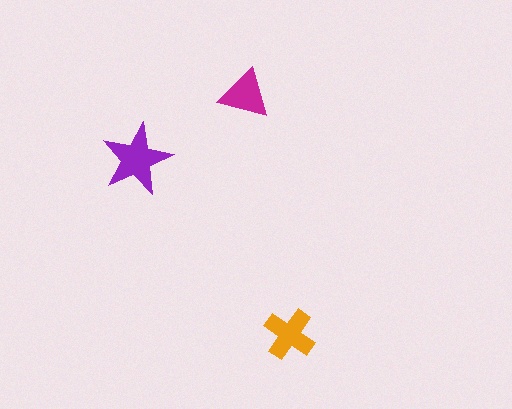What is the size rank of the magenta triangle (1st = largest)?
3rd.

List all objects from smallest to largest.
The magenta triangle, the orange cross, the purple star.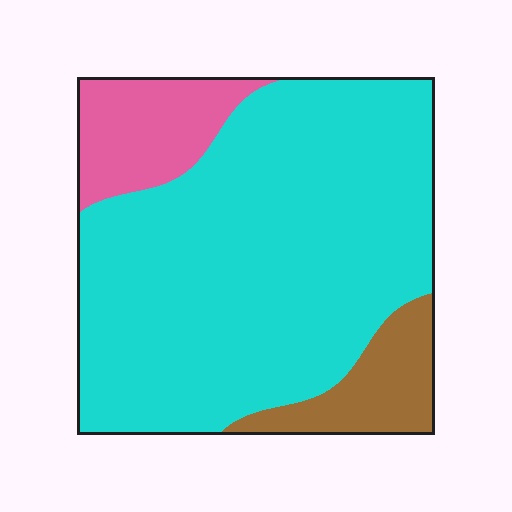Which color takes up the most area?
Cyan, at roughly 75%.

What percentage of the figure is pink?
Pink covers about 15% of the figure.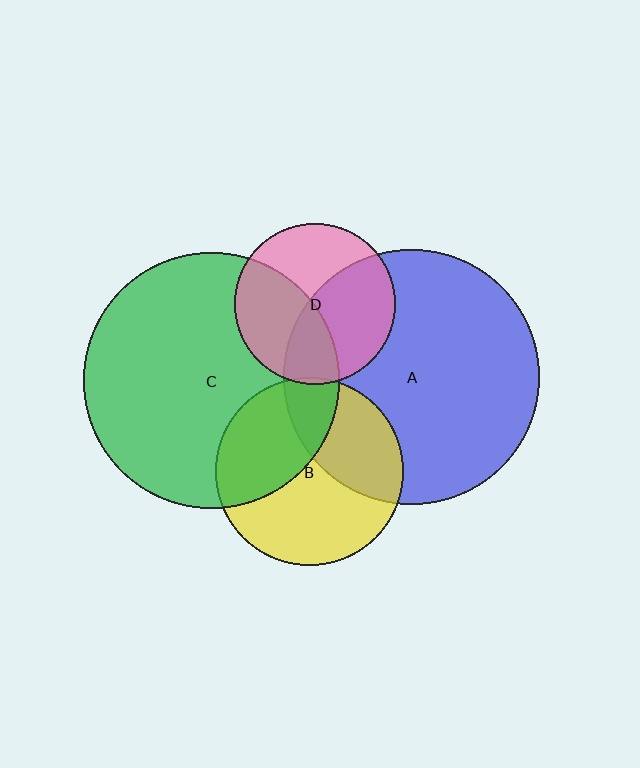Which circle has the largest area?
Circle C (green).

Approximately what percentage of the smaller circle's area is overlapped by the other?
Approximately 35%.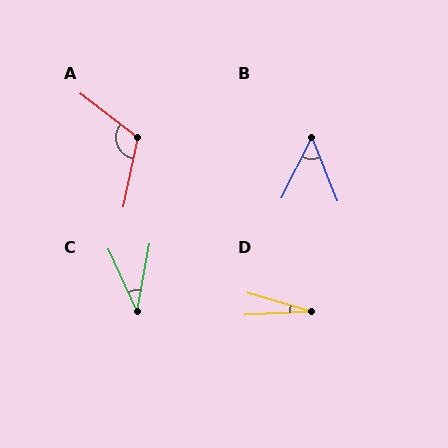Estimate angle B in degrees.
Approximately 49 degrees.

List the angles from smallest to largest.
D (19°), C (35°), B (49°), A (115°).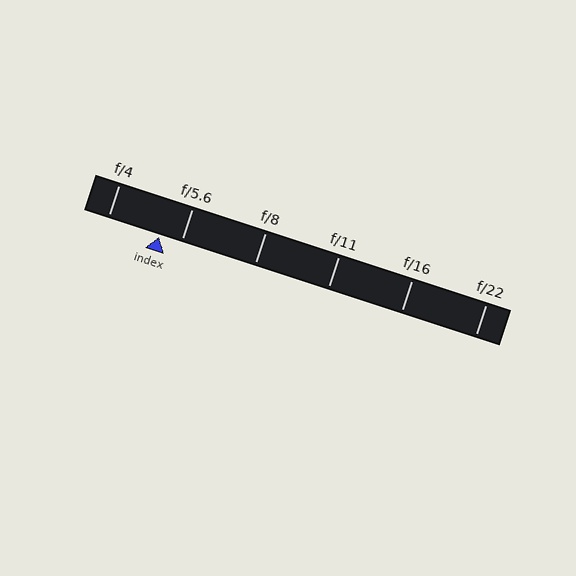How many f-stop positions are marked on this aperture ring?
There are 6 f-stop positions marked.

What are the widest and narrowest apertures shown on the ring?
The widest aperture shown is f/4 and the narrowest is f/22.